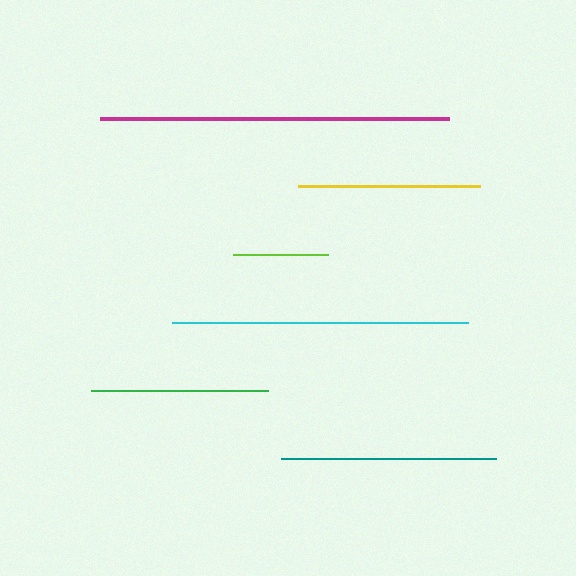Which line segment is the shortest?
The lime line is the shortest at approximately 94 pixels.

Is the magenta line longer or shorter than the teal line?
The magenta line is longer than the teal line.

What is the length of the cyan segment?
The cyan segment is approximately 296 pixels long.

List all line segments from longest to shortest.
From longest to shortest: magenta, cyan, teal, yellow, green, lime.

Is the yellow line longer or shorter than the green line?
The yellow line is longer than the green line.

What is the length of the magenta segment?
The magenta segment is approximately 349 pixels long.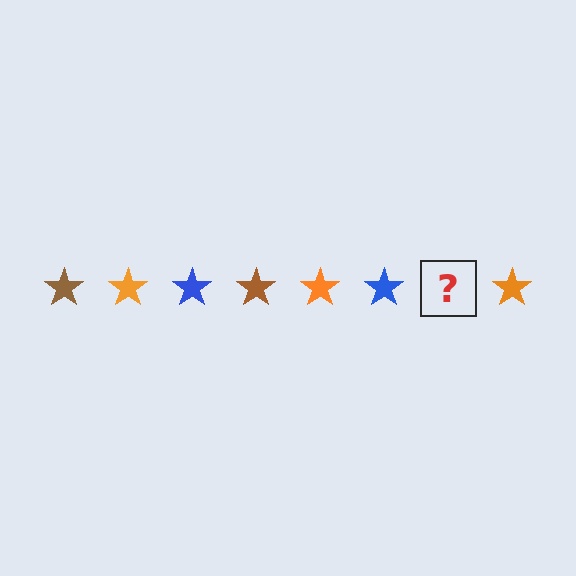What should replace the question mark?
The question mark should be replaced with a brown star.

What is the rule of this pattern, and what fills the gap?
The rule is that the pattern cycles through brown, orange, blue stars. The gap should be filled with a brown star.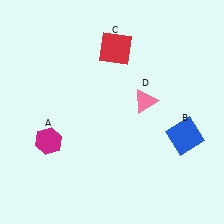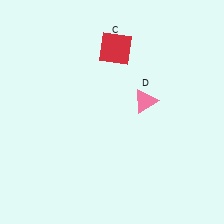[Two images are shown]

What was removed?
The magenta hexagon (A), the blue square (B) were removed in Image 2.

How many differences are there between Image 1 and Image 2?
There are 2 differences between the two images.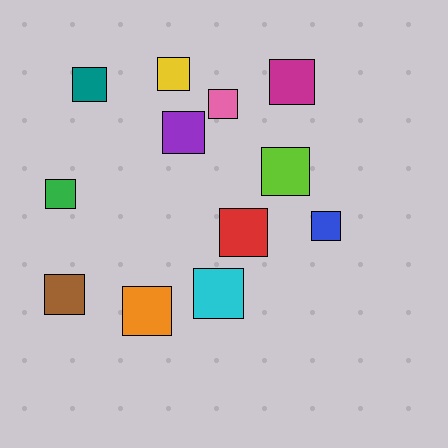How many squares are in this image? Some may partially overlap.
There are 12 squares.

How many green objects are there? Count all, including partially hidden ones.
There is 1 green object.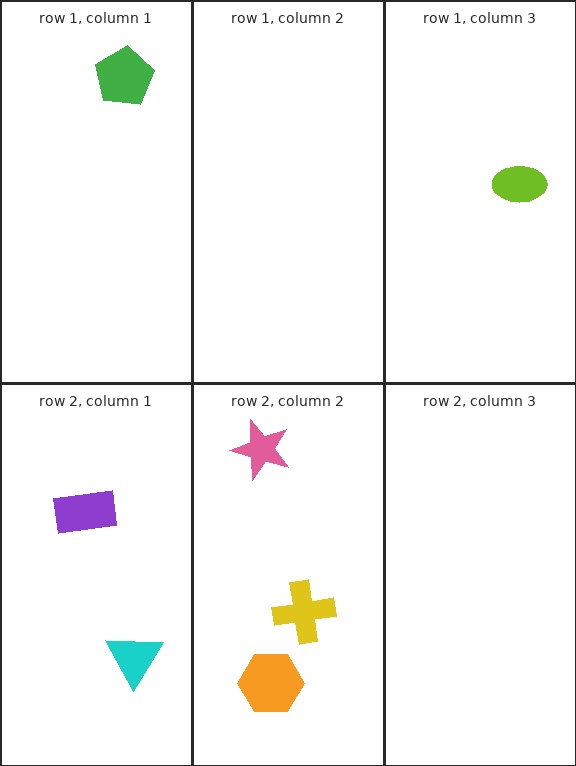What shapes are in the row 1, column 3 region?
The lime ellipse.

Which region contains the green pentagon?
The row 1, column 1 region.